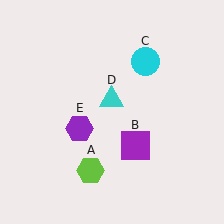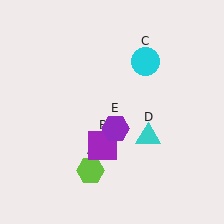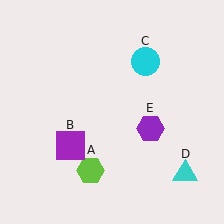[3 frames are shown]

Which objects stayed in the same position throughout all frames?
Lime hexagon (object A) and cyan circle (object C) remained stationary.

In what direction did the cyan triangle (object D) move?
The cyan triangle (object D) moved down and to the right.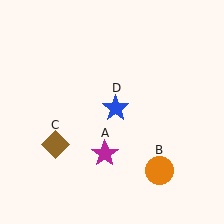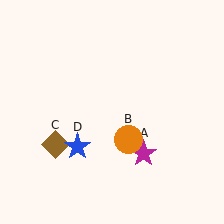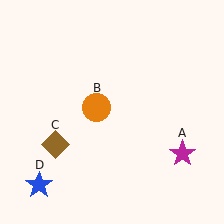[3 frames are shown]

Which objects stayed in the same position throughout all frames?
Brown diamond (object C) remained stationary.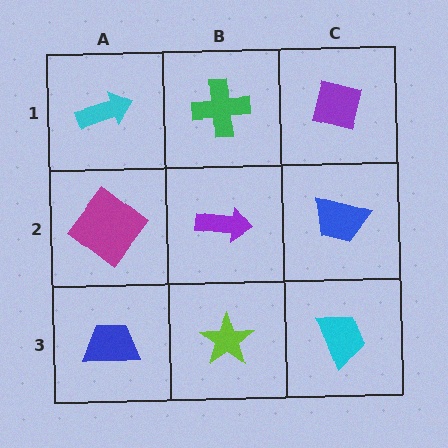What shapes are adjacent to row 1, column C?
A blue trapezoid (row 2, column C), a green cross (row 1, column B).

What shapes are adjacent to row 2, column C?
A purple square (row 1, column C), a cyan trapezoid (row 3, column C), a purple arrow (row 2, column B).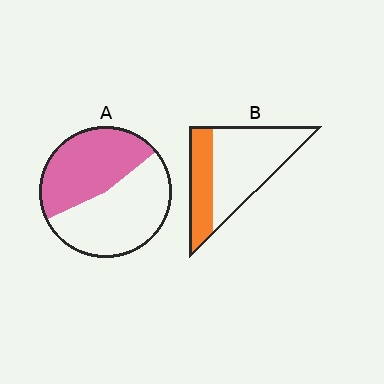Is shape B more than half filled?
No.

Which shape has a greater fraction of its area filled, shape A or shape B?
Shape A.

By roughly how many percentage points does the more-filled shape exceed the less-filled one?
By roughly 15 percentage points (A over B).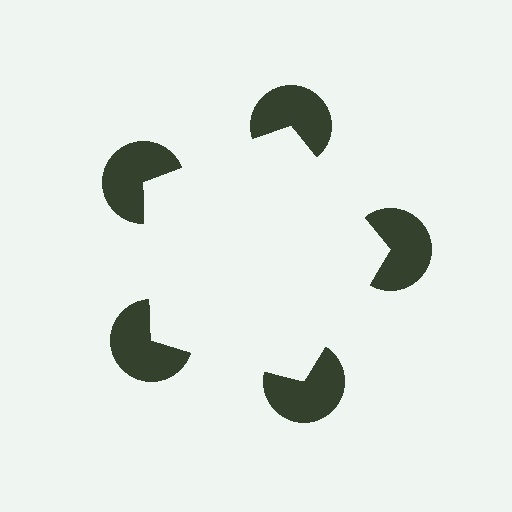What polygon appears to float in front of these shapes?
An illusory pentagon — its edges are inferred from the aligned wedge cuts in the pac-man discs, not physically drawn.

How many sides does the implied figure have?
5 sides.